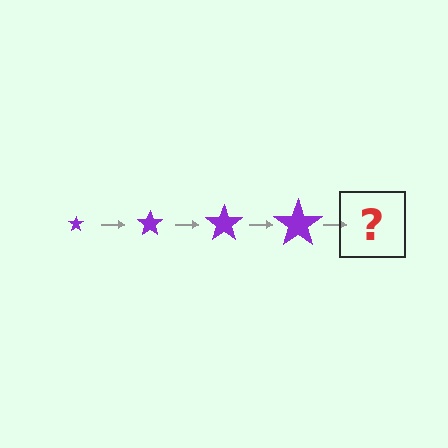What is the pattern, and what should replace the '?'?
The pattern is that the star gets progressively larger each step. The '?' should be a purple star, larger than the previous one.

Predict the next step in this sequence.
The next step is a purple star, larger than the previous one.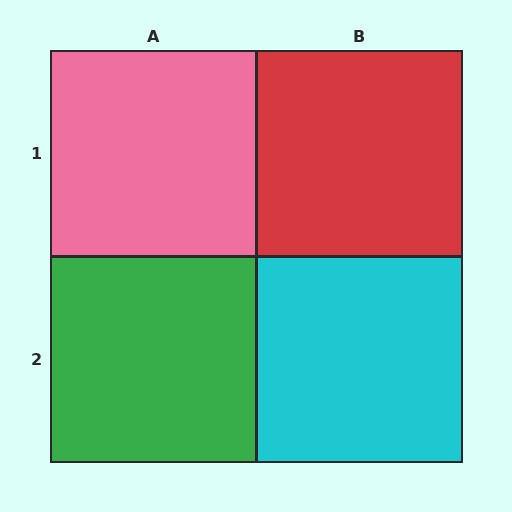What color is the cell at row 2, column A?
Green.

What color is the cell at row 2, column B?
Cyan.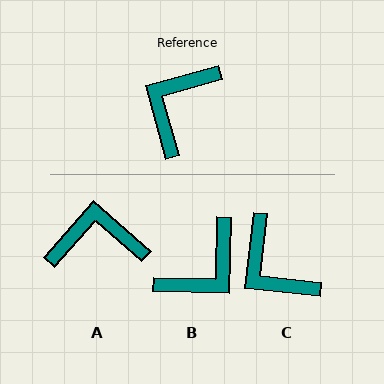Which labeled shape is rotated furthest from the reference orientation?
B, about 163 degrees away.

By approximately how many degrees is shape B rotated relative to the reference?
Approximately 163 degrees counter-clockwise.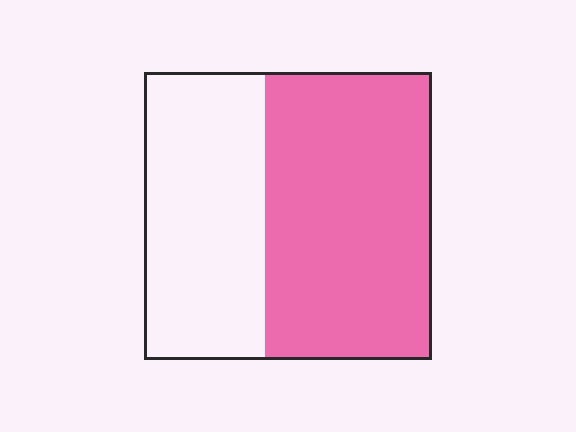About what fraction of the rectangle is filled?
About three fifths (3/5).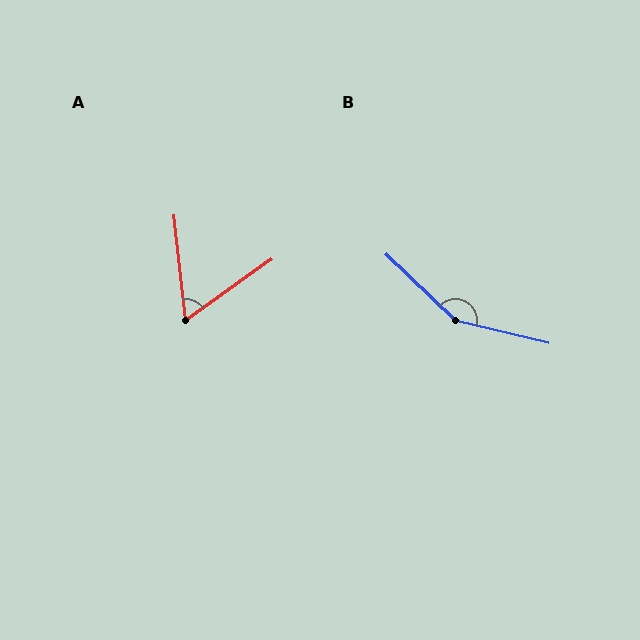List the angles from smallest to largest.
A (61°), B (150°).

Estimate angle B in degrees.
Approximately 150 degrees.